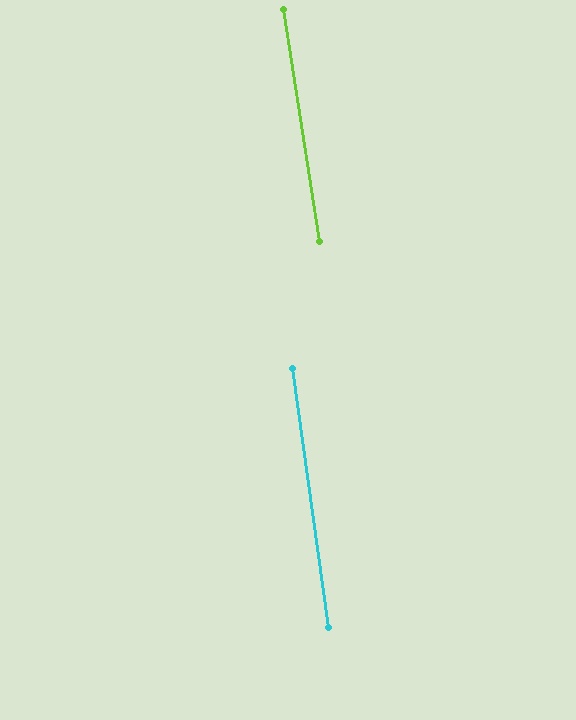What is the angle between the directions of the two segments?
Approximately 1 degree.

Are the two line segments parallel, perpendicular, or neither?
Parallel — their directions differ by only 0.8°.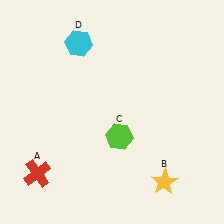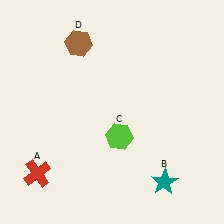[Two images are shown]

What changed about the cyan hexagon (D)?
In Image 1, D is cyan. In Image 2, it changed to brown.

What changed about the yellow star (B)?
In Image 1, B is yellow. In Image 2, it changed to teal.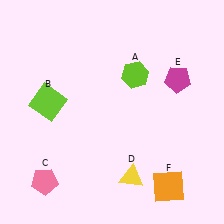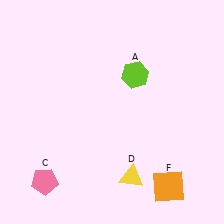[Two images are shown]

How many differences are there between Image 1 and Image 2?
There are 2 differences between the two images.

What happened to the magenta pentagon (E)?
The magenta pentagon (E) was removed in Image 2. It was in the top-right area of Image 1.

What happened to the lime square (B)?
The lime square (B) was removed in Image 2. It was in the top-left area of Image 1.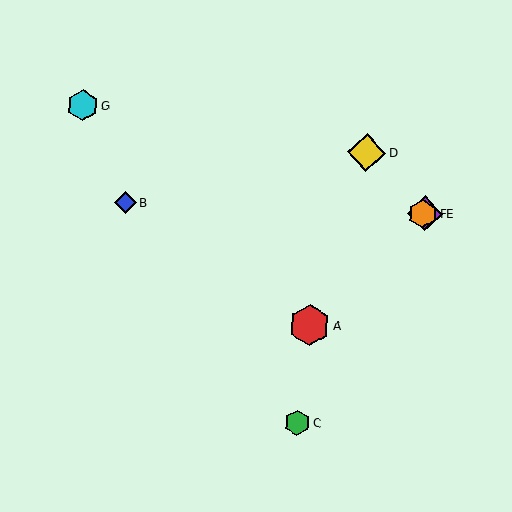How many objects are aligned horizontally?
3 objects (B, E, F) are aligned horizontally.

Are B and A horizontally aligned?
No, B is at y≈202 and A is at y≈325.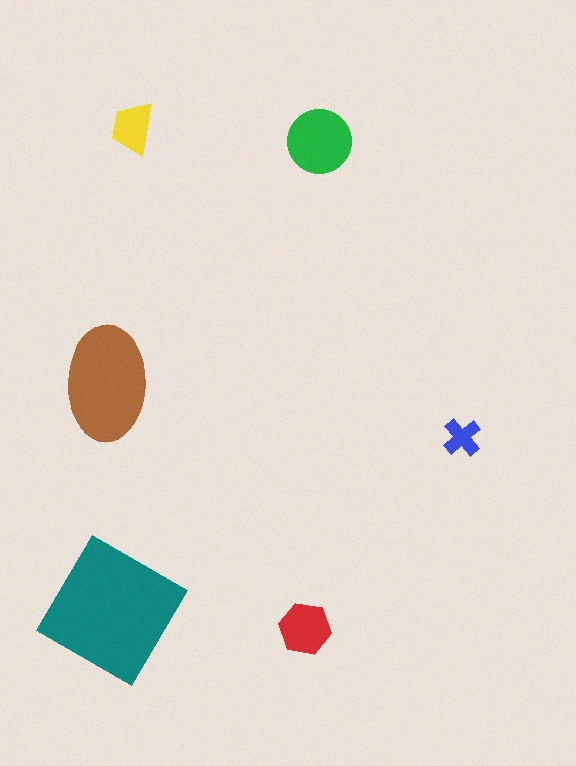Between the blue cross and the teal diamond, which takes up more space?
The teal diamond.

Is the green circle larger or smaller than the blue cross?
Larger.